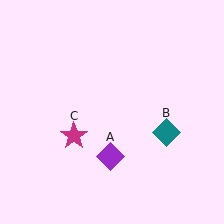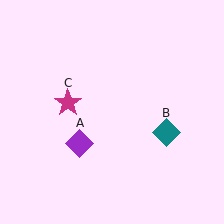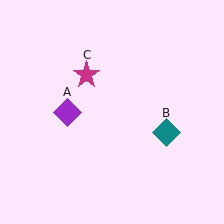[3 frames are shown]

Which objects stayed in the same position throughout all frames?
Teal diamond (object B) remained stationary.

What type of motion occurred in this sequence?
The purple diamond (object A), magenta star (object C) rotated clockwise around the center of the scene.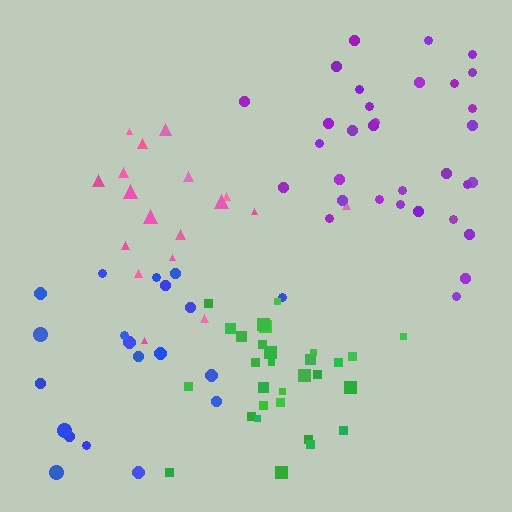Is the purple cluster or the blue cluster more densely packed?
Purple.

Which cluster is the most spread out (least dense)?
Blue.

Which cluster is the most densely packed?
Green.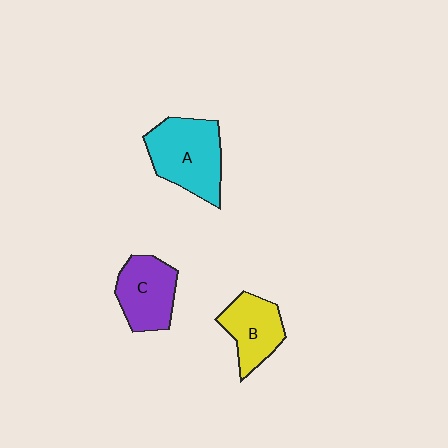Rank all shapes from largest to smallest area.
From largest to smallest: A (cyan), C (purple), B (yellow).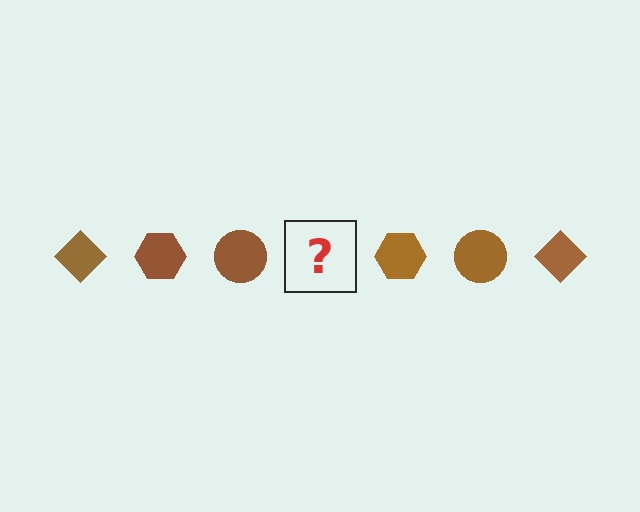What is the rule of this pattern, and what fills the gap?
The rule is that the pattern cycles through diamond, hexagon, circle shapes in brown. The gap should be filled with a brown diamond.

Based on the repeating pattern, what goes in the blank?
The blank should be a brown diamond.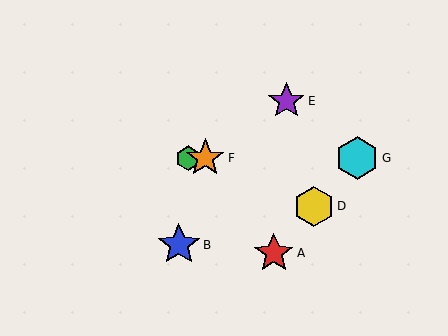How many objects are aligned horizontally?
3 objects (C, F, G) are aligned horizontally.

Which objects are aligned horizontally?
Objects C, F, G are aligned horizontally.